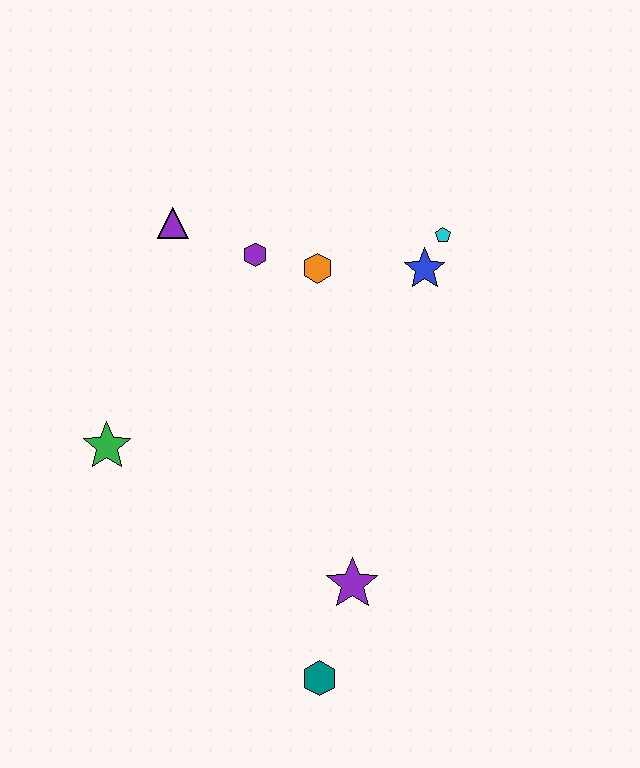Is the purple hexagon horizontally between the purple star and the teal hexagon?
No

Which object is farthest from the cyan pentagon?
The teal hexagon is farthest from the cyan pentagon.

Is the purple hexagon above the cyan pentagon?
No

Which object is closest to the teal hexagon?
The purple star is closest to the teal hexagon.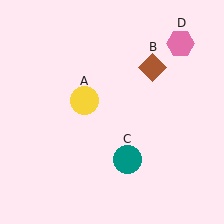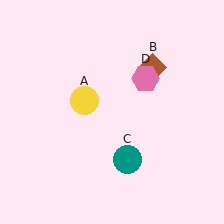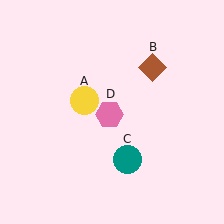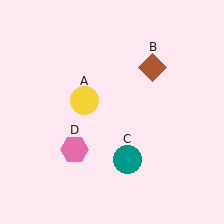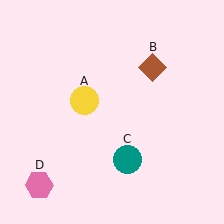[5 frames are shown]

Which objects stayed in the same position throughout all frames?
Yellow circle (object A) and brown diamond (object B) and teal circle (object C) remained stationary.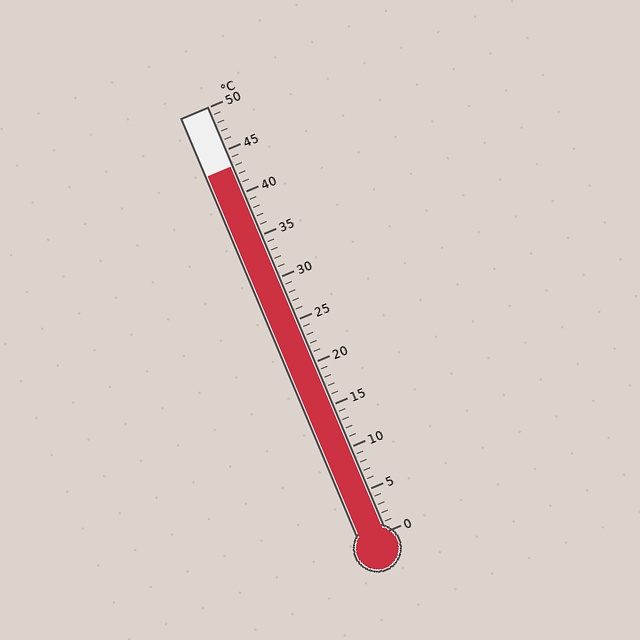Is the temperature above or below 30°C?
The temperature is above 30°C.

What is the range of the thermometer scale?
The thermometer scale ranges from 0°C to 50°C.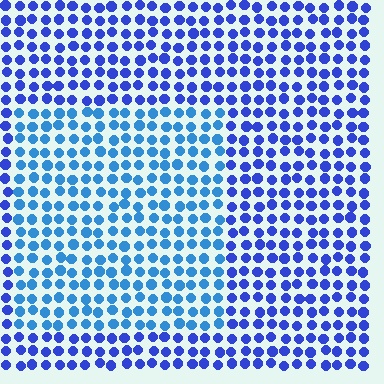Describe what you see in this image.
The image is filled with small blue elements in a uniform arrangement. A rectangle-shaped region is visible where the elements are tinted to a slightly different hue, forming a subtle color boundary.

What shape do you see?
I see a rectangle.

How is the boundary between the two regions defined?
The boundary is defined purely by a slight shift in hue (about 27 degrees). Spacing, size, and orientation are identical on both sides.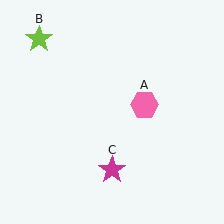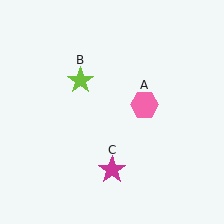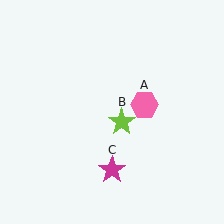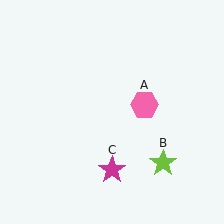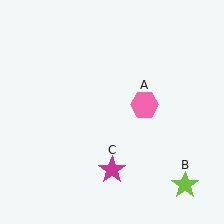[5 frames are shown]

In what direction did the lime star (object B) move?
The lime star (object B) moved down and to the right.